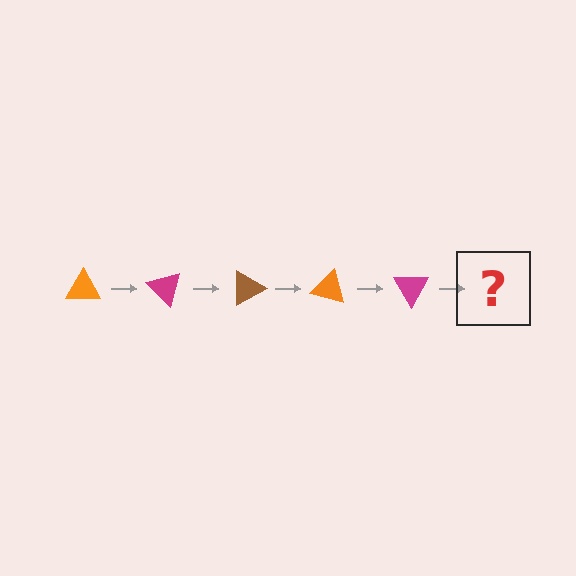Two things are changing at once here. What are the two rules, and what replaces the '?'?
The two rules are that it rotates 45 degrees each step and the color cycles through orange, magenta, and brown. The '?' should be a brown triangle, rotated 225 degrees from the start.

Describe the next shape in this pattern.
It should be a brown triangle, rotated 225 degrees from the start.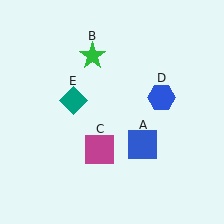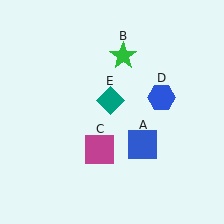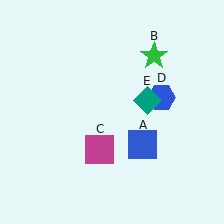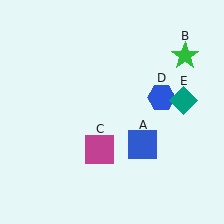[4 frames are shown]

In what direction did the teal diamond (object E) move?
The teal diamond (object E) moved right.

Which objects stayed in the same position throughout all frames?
Blue square (object A) and magenta square (object C) and blue hexagon (object D) remained stationary.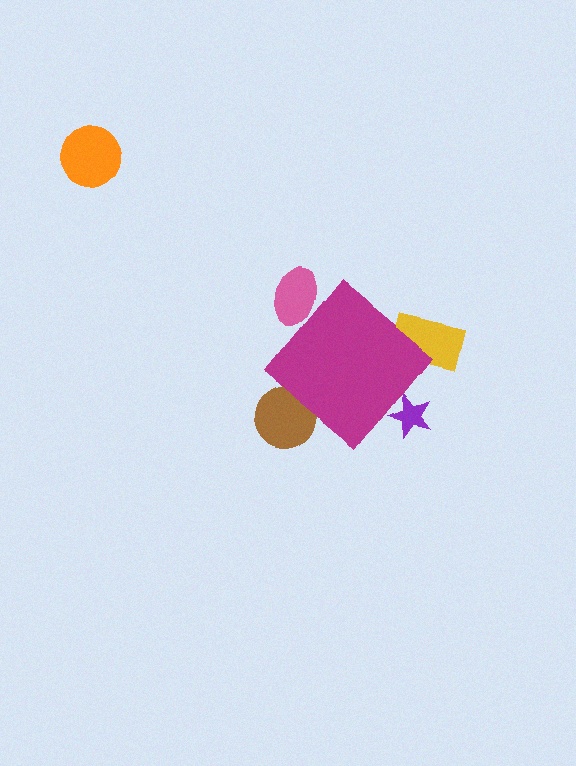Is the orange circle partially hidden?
No, the orange circle is fully visible.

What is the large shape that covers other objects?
A magenta diamond.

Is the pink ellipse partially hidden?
Yes, the pink ellipse is partially hidden behind the magenta diamond.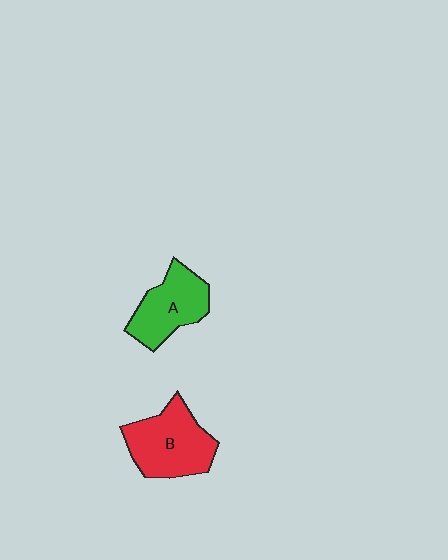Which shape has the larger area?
Shape B (red).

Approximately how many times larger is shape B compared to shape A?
Approximately 1.2 times.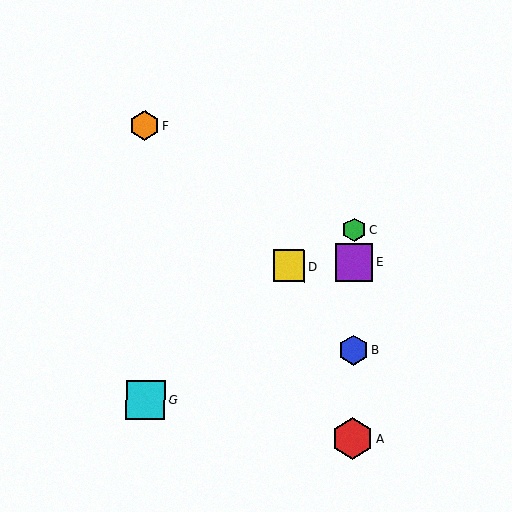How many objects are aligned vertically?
4 objects (A, B, C, E) are aligned vertically.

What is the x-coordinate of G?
Object G is at x≈146.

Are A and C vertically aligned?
Yes, both are at x≈352.